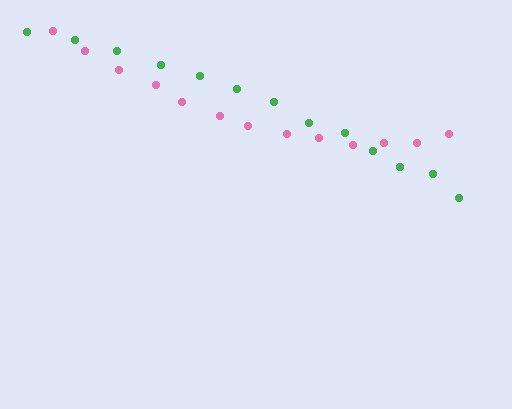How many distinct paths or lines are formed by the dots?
There are 2 distinct paths.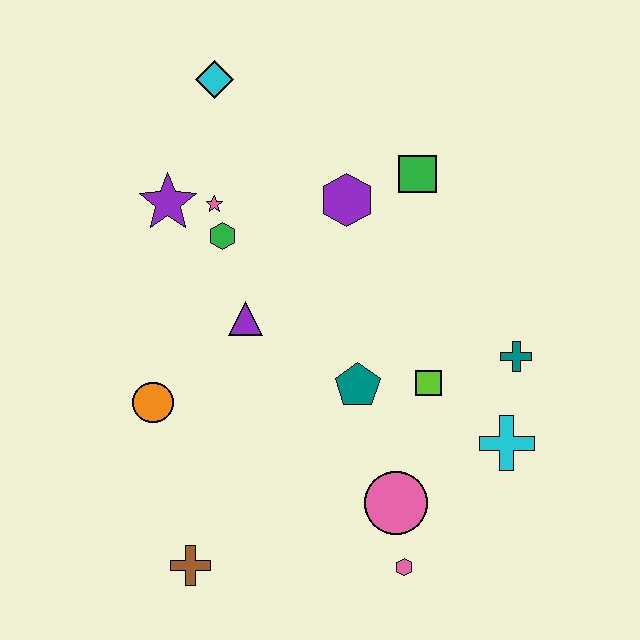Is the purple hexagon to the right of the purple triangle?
Yes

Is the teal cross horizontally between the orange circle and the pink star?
No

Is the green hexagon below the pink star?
Yes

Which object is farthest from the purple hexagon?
The brown cross is farthest from the purple hexagon.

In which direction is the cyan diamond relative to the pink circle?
The cyan diamond is above the pink circle.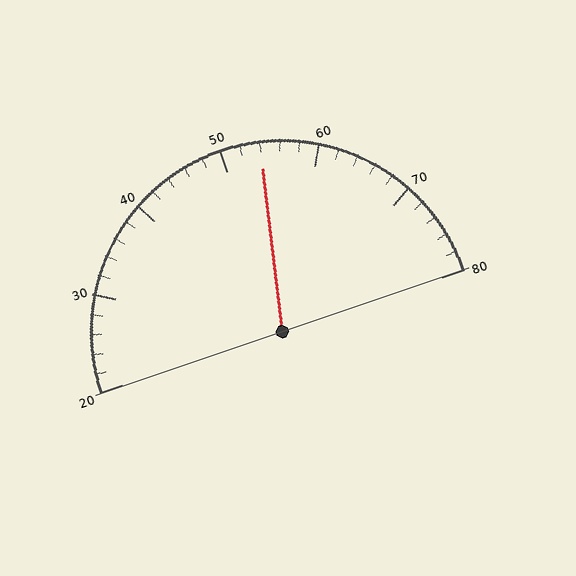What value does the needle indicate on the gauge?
The needle indicates approximately 54.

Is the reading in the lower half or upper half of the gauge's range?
The reading is in the upper half of the range (20 to 80).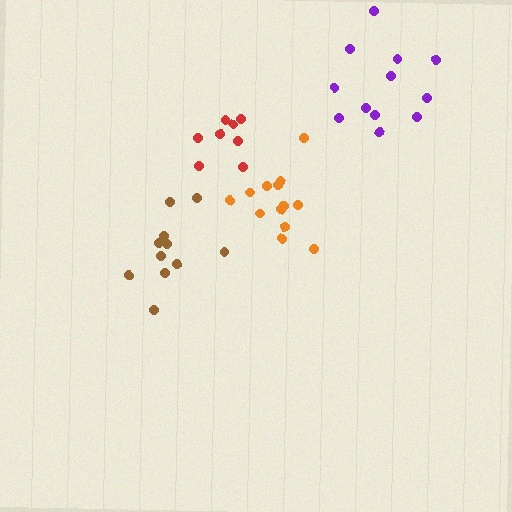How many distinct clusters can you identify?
There are 4 distinct clusters.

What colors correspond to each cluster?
The clusters are colored: brown, purple, orange, red.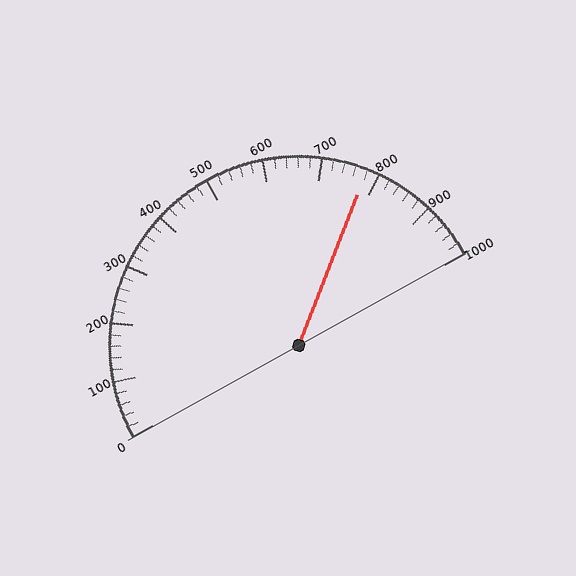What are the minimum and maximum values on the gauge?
The gauge ranges from 0 to 1000.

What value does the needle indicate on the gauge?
The needle indicates approximately 780.